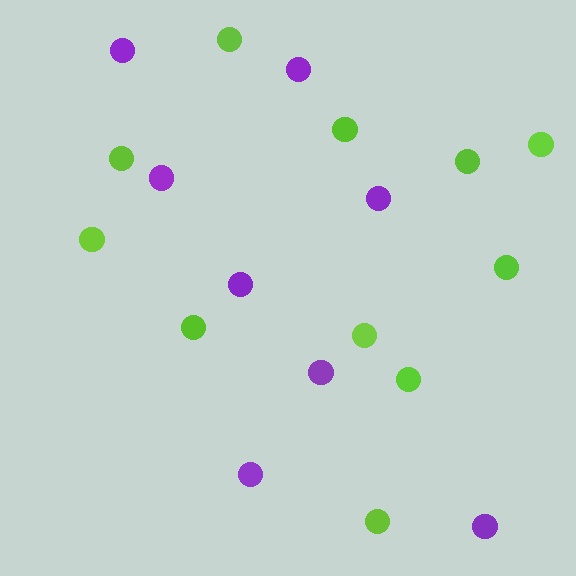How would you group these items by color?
There are 2 groups: one group of lime circles (11) and one group of purple circles (8).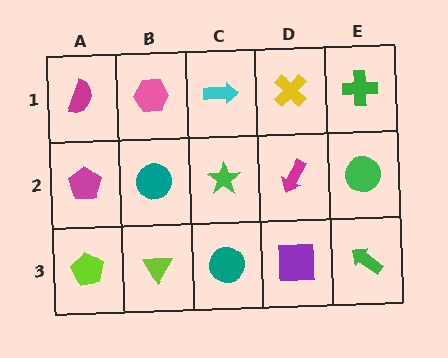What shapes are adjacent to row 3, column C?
A green star (row 2, column C), a lime triangle (row 3, column B), a purple square (row 3, column D).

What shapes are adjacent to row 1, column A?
A magenta pentagon (row 2, column A), a pink hexagon (row 1, column B).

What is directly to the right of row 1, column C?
A yellow cross.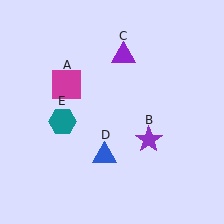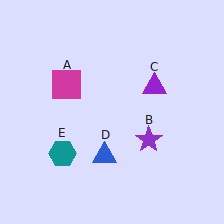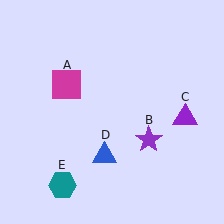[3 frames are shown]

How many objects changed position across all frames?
2 objects changed position: purple triangle (object C), teal hexagon (object E).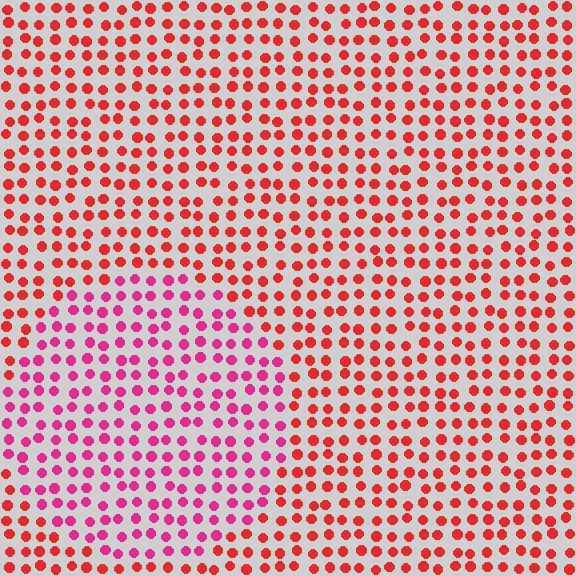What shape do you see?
I see a circle.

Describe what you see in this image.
The image is filled with small red elements in a uniform arrangement. A circle-shaped region is visible where the elements are tinted to a slightly different hue, forming a subtle color boundary.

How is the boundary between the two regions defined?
The boundary is defined purely by a slight shift in hue (about 34 degrees). Spacing, size, and orientation are identical on both sides.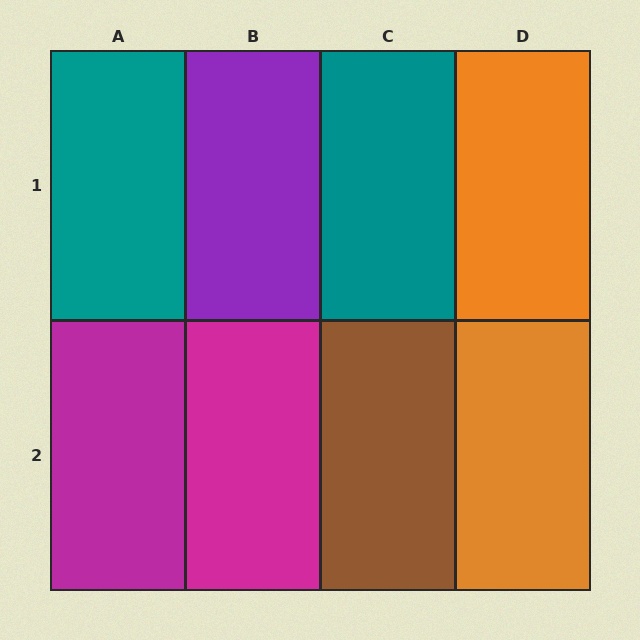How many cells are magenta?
2 cells are magenta.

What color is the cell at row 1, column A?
Teal.